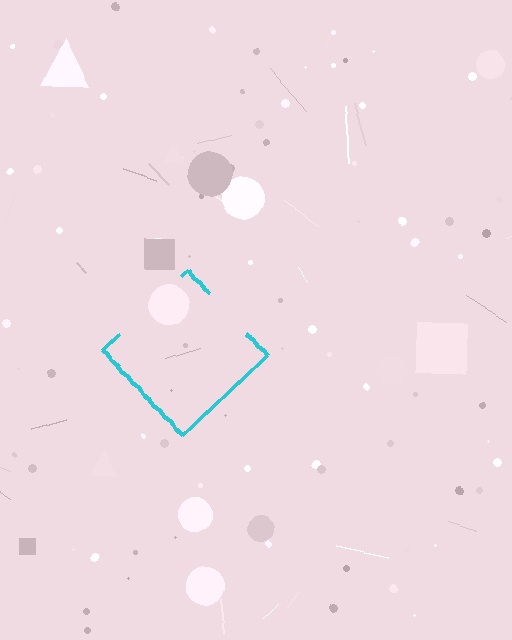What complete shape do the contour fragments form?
The contour fragments form a diamond.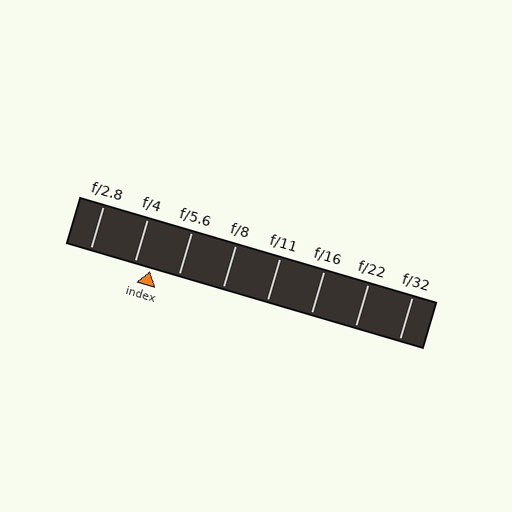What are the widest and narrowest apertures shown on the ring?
The widest aperture shown is f/2.8 and the narrowest is f/32.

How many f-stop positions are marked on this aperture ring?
There are 8 f-stop positions marked.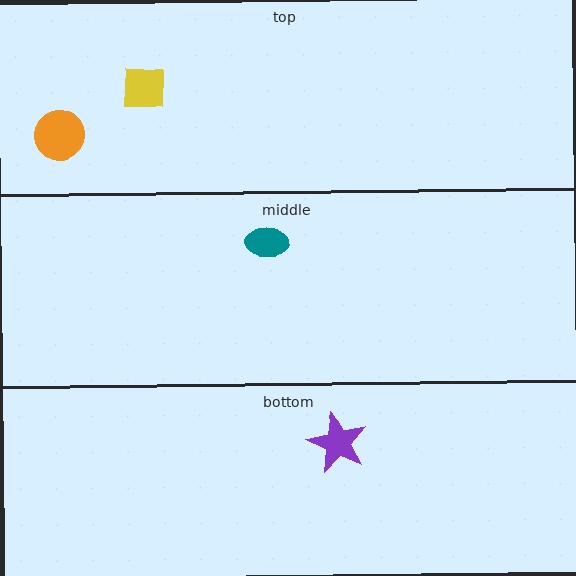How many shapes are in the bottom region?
1.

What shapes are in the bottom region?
The purple star.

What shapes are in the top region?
The yellow square, the orange circle.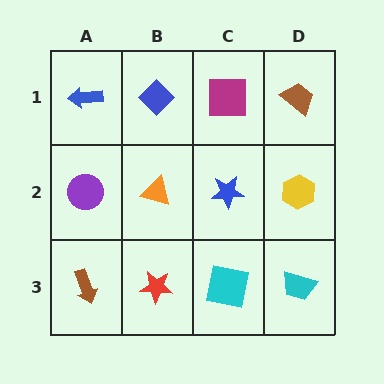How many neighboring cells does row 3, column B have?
3.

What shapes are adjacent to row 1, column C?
A blue star (row 2, column C), a blue diamond (row 1, column B), a brown trapezoid (row 1, column D).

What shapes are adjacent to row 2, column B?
A blue diamond (row 1, column B), a red star (row 3, column B), a purple circle (row 2, column A), a blue star (row 2, column C).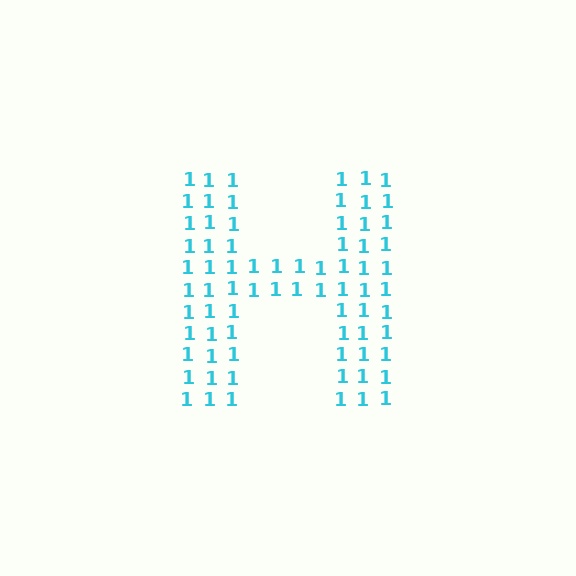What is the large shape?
The large shape is the letter H.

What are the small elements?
The small elements are digit 1's.